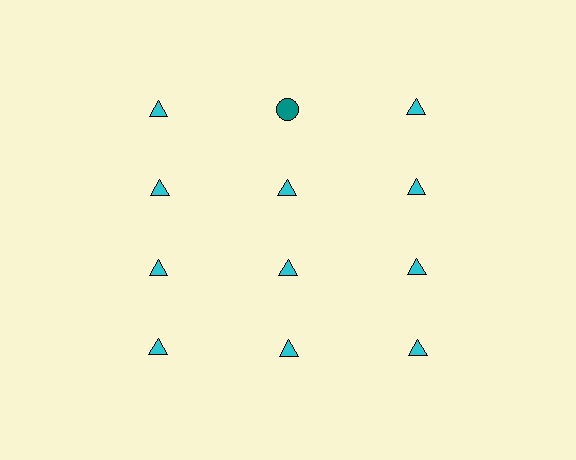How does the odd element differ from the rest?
It differs in both color (teal instead of cyan) and shape (circle instead of triangle).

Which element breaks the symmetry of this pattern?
The teal circle in the top row, second from left column breaks the symmetry. All other shapes are cyan triangles.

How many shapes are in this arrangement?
There are 12 shapes arranged in a grid pattern.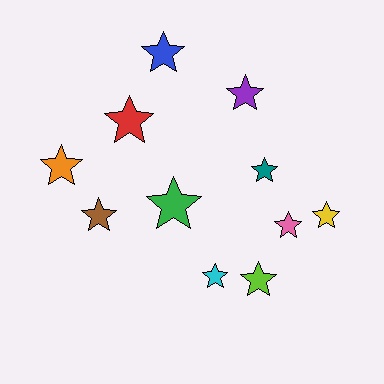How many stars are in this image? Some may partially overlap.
There are 11 stars.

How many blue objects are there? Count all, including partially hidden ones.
There is 1 blue object.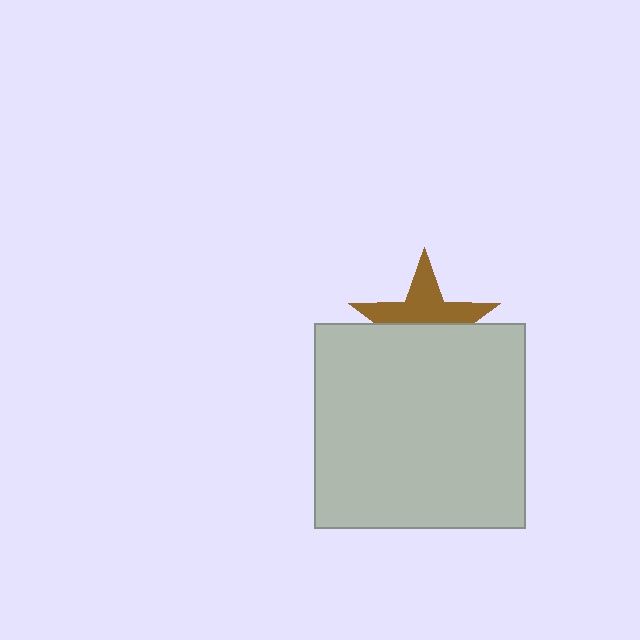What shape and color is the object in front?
The object in front is a light gray rectangle.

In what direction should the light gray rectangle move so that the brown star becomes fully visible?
The light gray rectangle should move down. That is the shortest direction to clear the overlap and leave the brown star fully visible.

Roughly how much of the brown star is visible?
About half of it is visible (roughly 49%).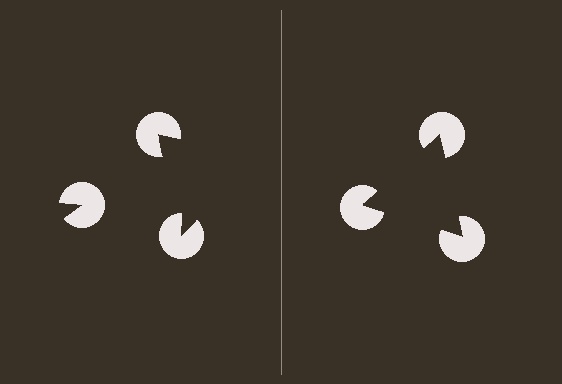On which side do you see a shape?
An illusory triangle appears on the right side. On the left side the wedge cuts are rotated, so no coherent shape forms.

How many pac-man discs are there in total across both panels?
6 — 3 on each side.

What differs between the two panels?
The pac-man discs are positioned identically on both sides; only the wedge orientations differ. On the right they align to a triangle; on the left they are misaligned.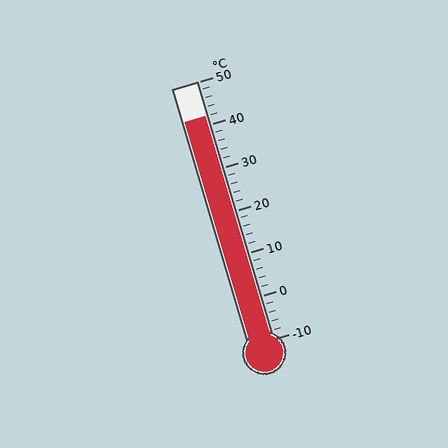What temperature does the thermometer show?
The thermometer shows approximately 42°C.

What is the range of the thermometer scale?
The thermometer scale ranges from -10°C to 50°C.